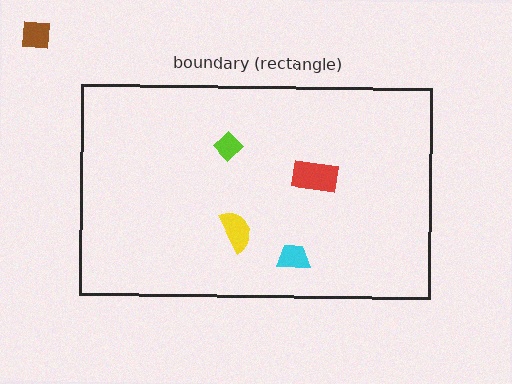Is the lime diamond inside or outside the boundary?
Inside.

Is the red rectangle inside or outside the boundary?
Inside.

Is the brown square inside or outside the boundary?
Outside.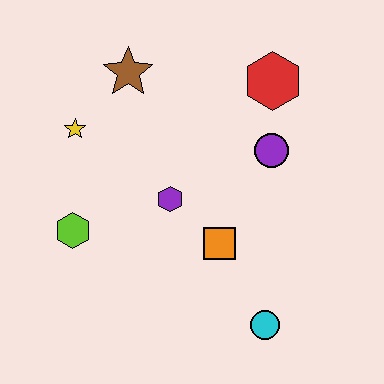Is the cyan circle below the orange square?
Yes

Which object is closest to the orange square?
The purple hexagon is closest to the orange square.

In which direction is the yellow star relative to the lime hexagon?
The yellow star is above the lime hexagon.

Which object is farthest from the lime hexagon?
The red hexagon is farthest from the lime hexagon.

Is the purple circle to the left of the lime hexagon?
No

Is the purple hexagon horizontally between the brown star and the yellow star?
No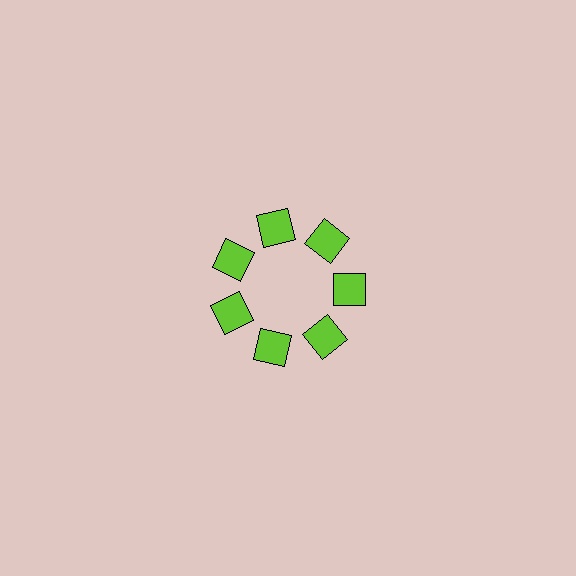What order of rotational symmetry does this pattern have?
This pattern has 7-fold rotational symmetry.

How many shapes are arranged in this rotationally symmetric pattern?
There are 7 shapes, arranged in 7 groups of 1.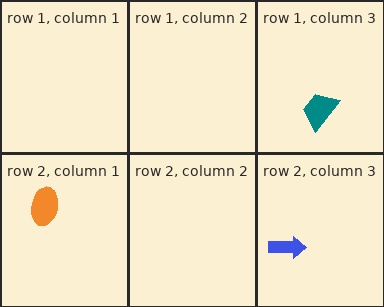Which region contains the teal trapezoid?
The row 1, column 3 region.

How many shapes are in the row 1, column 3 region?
1.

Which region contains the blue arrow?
The row 2, column 3 region.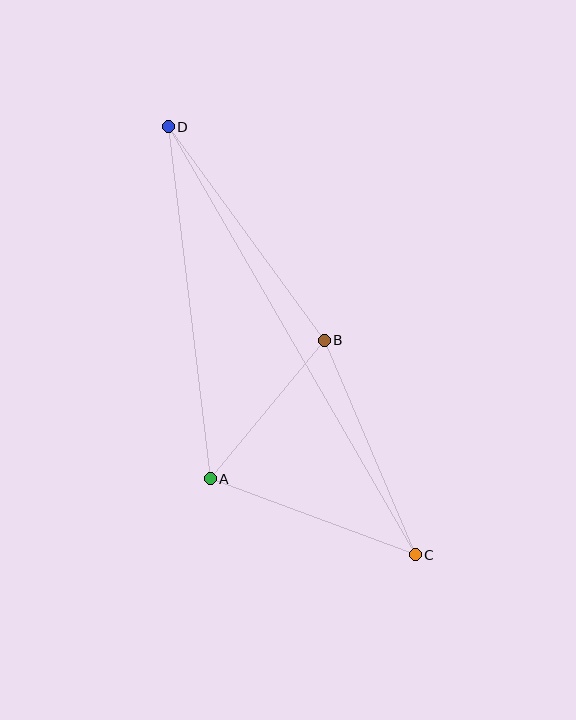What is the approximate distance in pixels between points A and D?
The distance between A and D is approximately 354 pixels.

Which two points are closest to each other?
Points A and B are closest to each other.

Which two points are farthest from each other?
Points C and D are farthest from each other.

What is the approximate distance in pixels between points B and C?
The distance between B and C is approximately 233 pixels.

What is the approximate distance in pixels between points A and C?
The distance between A and C is approximately 219 pixels.